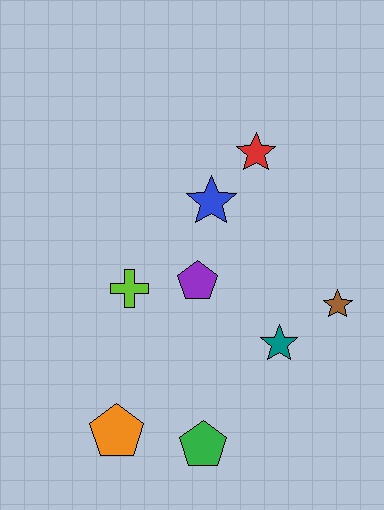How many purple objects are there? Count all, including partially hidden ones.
There is 1 purple object.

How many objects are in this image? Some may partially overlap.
There are 8 objects.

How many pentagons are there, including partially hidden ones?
There are 3 pentagons.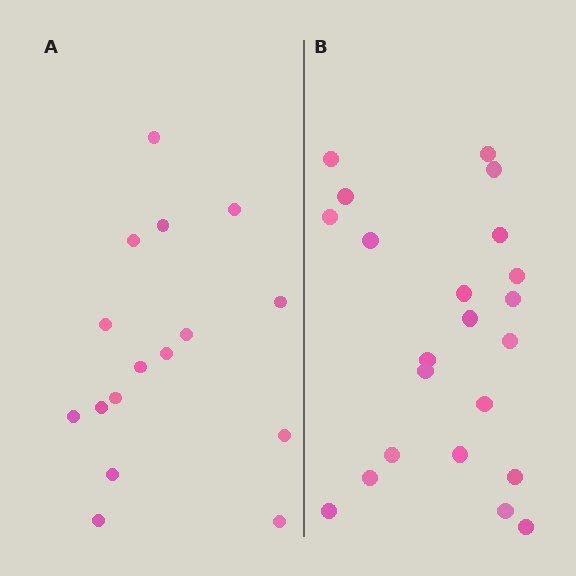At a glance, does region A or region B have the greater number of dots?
Region B (the right region) has more dots.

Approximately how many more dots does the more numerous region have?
Region B has about 6 more dots than region A.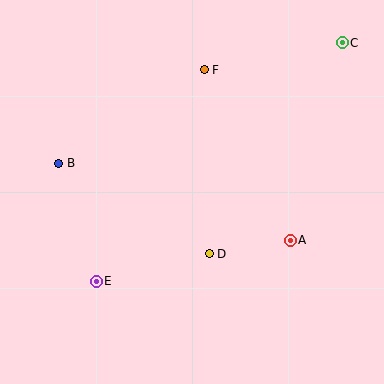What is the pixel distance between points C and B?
The distance between C and B is 308 pixels.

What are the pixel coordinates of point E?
Point E is at (96, 281).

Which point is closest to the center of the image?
Point D at (209, 254) is closest to the center.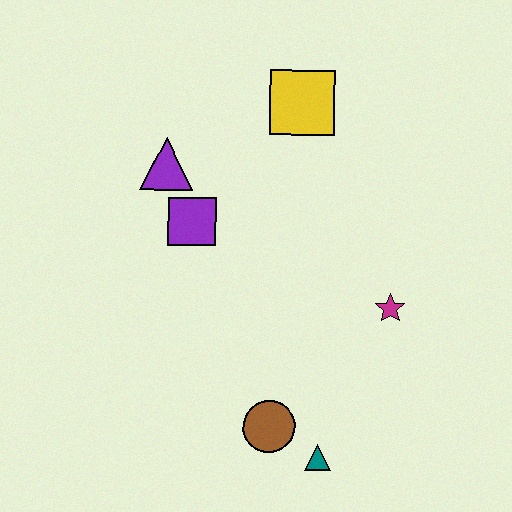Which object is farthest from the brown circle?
The yellow square is farthest from the brown circle.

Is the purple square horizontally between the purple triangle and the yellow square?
Yes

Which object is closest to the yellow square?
The purple triangle is closest to the yellow square.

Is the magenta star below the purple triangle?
Yes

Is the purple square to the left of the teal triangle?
Yes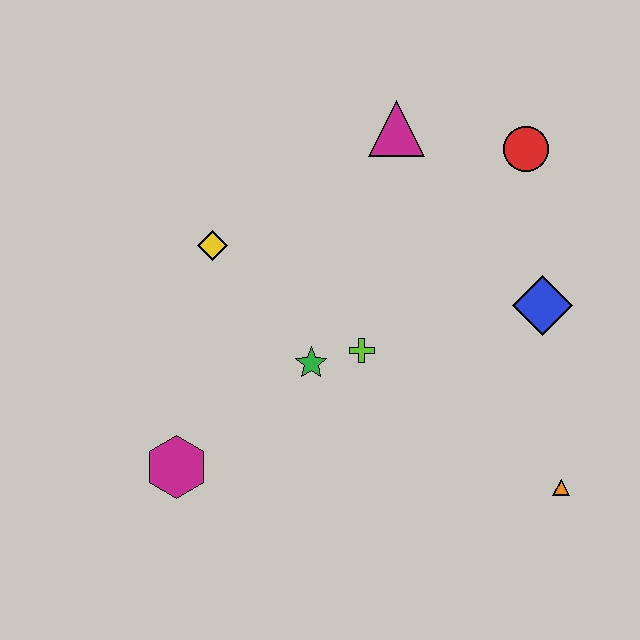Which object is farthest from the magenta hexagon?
The red circle is farthest from the magenta hexagon.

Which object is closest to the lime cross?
The green star is closest to the lime cross.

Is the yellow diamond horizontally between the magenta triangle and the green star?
No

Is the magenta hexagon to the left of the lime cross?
Yes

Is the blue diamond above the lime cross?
Yes